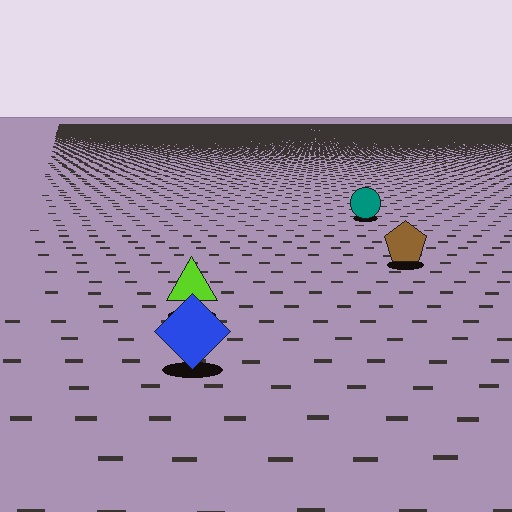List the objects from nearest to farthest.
From nearest to farthest: the blue diamond, the lime triangle, the brown pentagon, the teal circle.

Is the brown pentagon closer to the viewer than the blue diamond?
No. The blue diamond is closer — you can tell from the texture gradient: the ground texture is coarser near it.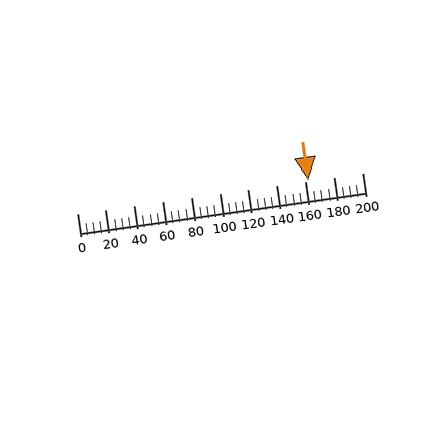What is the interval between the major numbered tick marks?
The major tick marks are spaced 20 units apart.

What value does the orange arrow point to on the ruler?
The orange arrow points to approximately 162.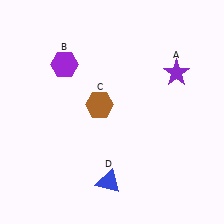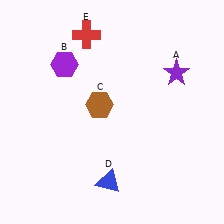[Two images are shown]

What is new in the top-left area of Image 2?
A red cross (E) was added in the top-left area of Image 2.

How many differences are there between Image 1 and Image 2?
There is 1 difference between the two images.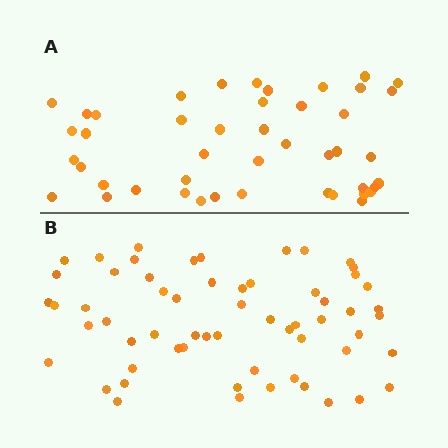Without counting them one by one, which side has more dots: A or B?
Region B (the bottom region) has more dots.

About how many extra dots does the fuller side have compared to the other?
Region B has approximately 15 more dots than region A.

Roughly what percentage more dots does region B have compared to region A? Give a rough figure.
About 35% more.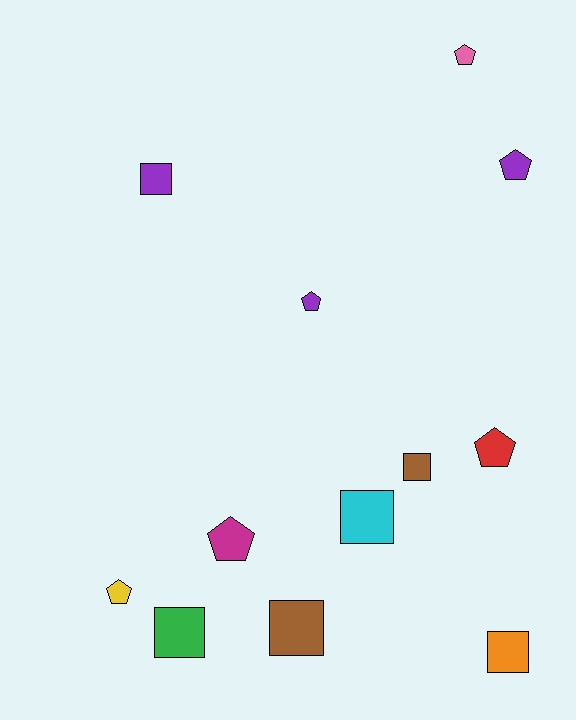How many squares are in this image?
There are 6 squares.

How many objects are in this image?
There are 12 objects.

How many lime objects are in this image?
There are no lime objects.